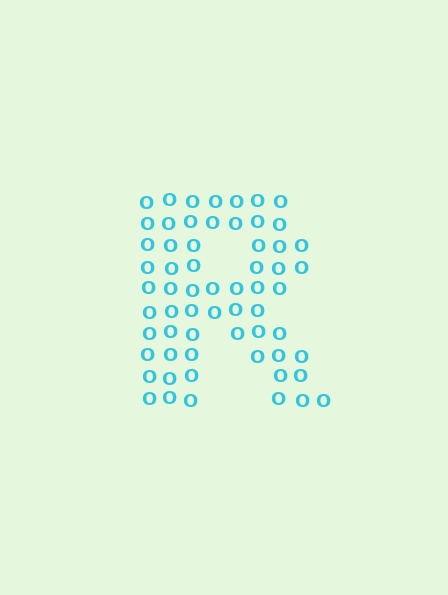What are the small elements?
The small elements are letter O's.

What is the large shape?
The large shape is the letter R.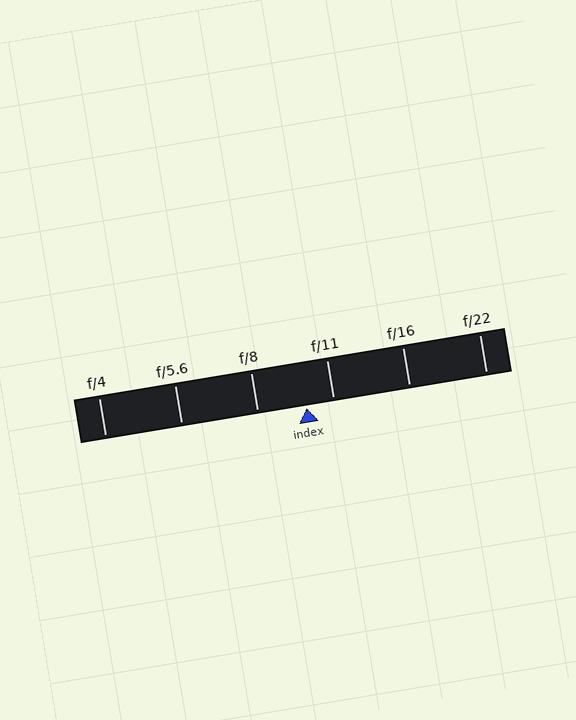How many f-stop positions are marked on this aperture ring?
There are 6 f-stop positions marked.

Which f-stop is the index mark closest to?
The index mark is closest to f/11.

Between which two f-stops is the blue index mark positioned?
The index mark is between f/8 and f/11.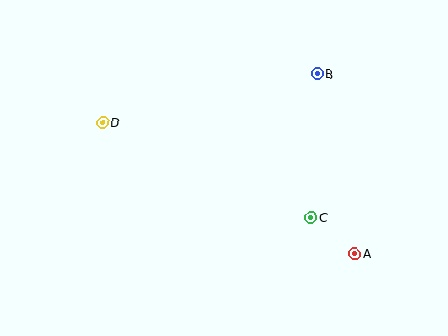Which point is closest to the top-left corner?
Point D is closest to the top-left corner.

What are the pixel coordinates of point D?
Point D is at (103, 123).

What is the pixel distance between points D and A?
The distance between D and A is 284 pixels.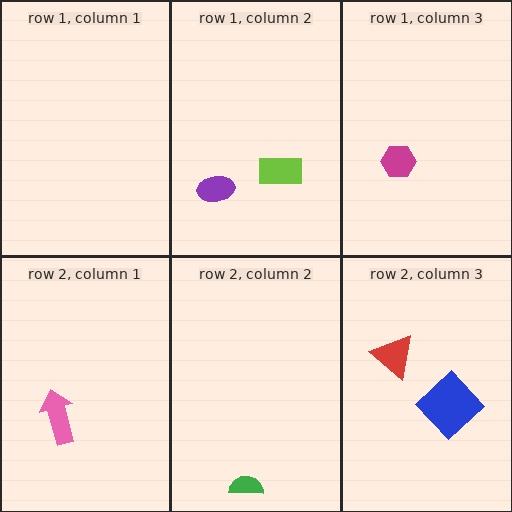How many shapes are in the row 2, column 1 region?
1.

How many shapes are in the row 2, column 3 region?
2.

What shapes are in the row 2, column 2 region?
The green semicircle.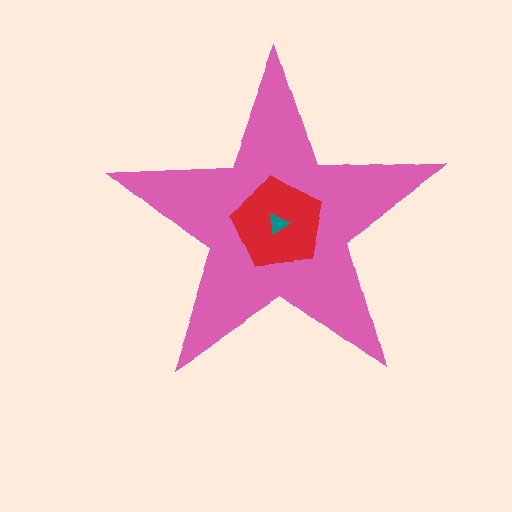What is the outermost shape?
The pink star.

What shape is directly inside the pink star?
The red pentagon.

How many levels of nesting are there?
3.